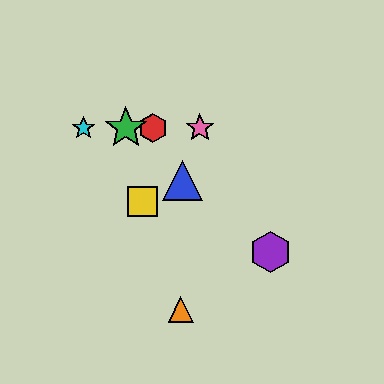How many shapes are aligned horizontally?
4 shapes (the red hexagon, the green star, the cyan star, the pink star) are aligned horizontally.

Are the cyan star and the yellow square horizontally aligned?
No, the cyan star is at y≈128 and the yellow square is at y≈202.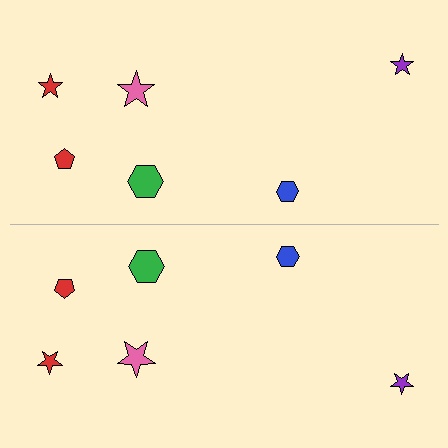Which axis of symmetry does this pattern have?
The pattern has a horizontal axis of symmetry running through the center of the image.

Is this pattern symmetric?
Yes, this pattern has bilateral (reflection) symmetry.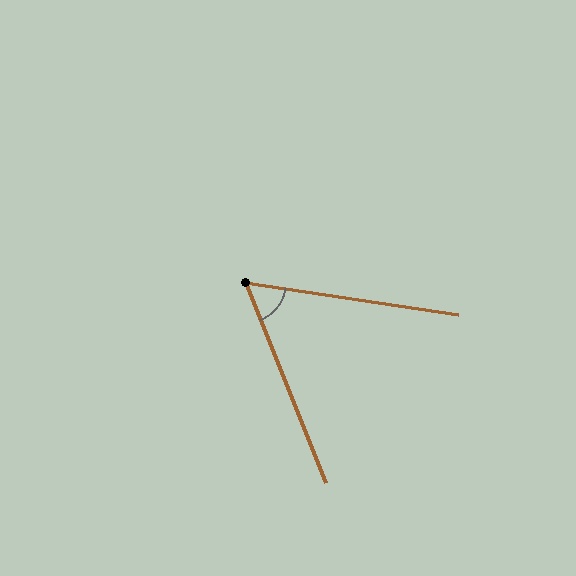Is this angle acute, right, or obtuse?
It is acute.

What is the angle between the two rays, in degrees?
Approximately 60 degrees.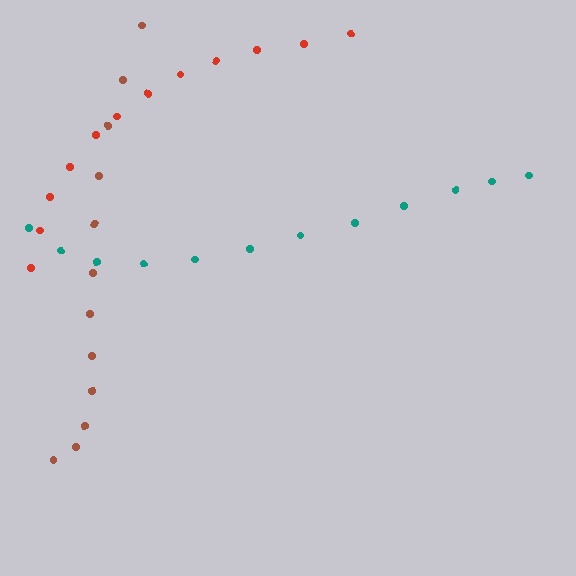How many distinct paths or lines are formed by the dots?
There are 3 distinct paths.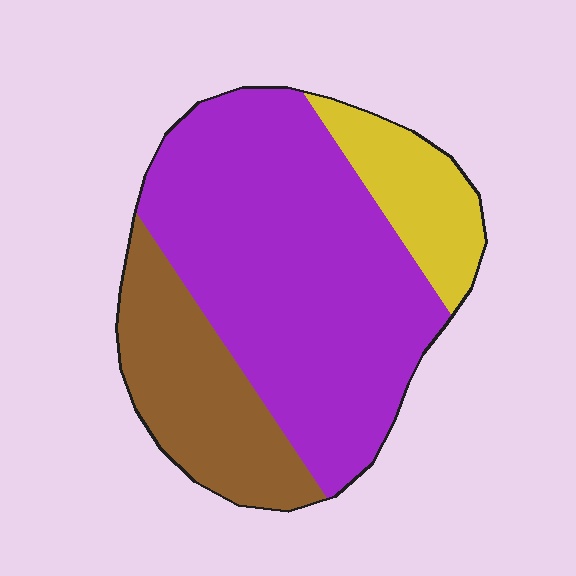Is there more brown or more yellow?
Brown.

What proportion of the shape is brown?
Brown takes up about one quarter (1/4) of the shape.